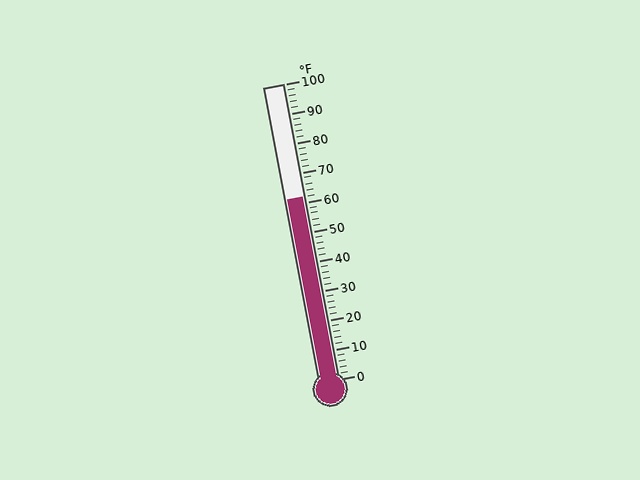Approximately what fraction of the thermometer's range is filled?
The thermometer is filled to approximately 60% of its range.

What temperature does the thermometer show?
The thermometer shows approximately 62°F.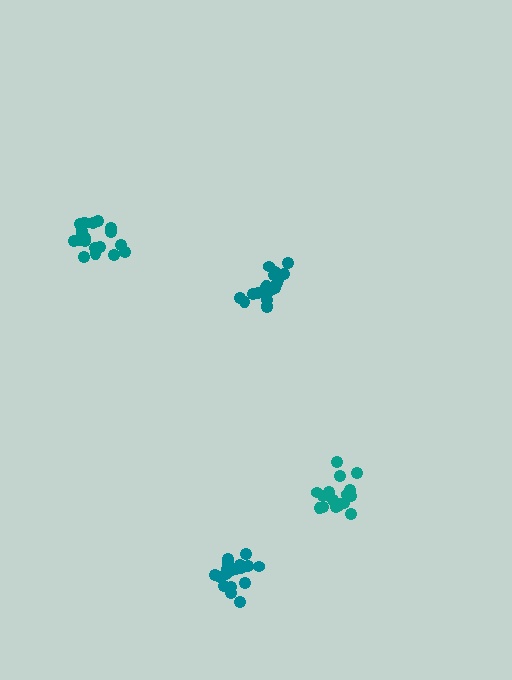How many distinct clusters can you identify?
There are 4 distinct clusters.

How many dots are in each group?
Group 1: 19 dots, Group 2: 19 dots, Group 3: 18 dots, Group 4: 21 dots (77 total).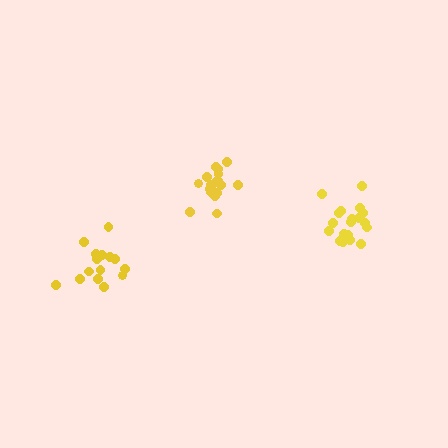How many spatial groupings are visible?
There are 3 spatial groupings.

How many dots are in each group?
Group 1: 20 dots, Group 2: 16 dots, Group 3: 18 dots (54 total).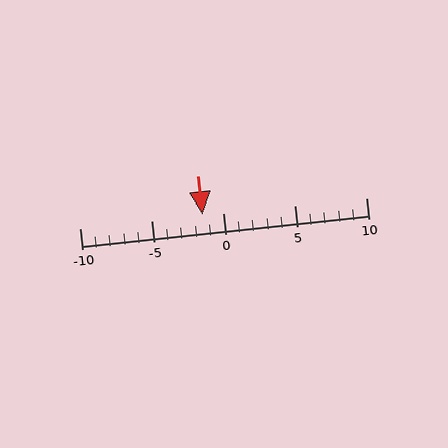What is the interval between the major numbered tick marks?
The major tick marks are spaced 5 units apart.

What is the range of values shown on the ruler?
The ruler shows values from -10 to 10.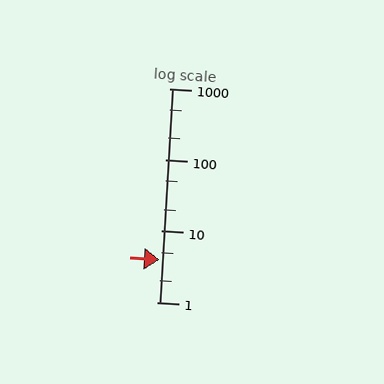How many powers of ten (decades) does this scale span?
The scale spans 3 decades, from 1 to 1000.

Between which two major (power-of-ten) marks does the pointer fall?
The pointer is between 1 and 10.